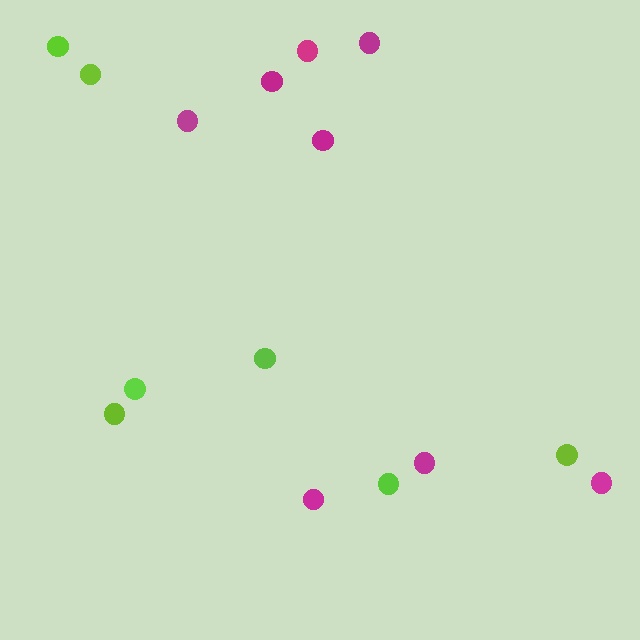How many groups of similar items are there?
There are 2 groups: one group of magenta circles (8) and one group of lime circles (7).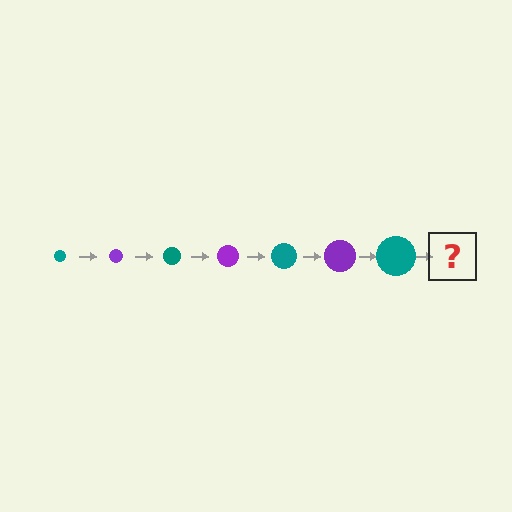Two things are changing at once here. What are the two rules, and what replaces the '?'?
The two rules are that the circle grows larger each step and the color cycles through teal and purple. The '?' should be a purple circle, larger than the previous one.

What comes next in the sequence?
The next element should be a purple circle, larger than the previous one.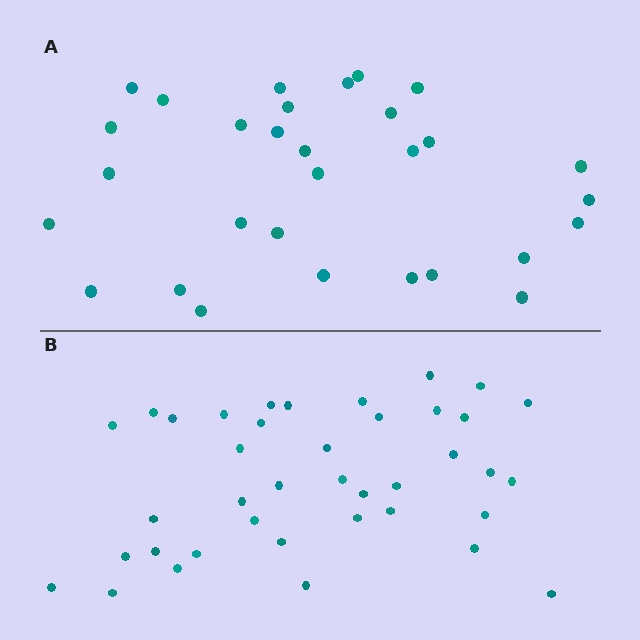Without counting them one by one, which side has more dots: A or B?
Region B (the bottom region) has more dots.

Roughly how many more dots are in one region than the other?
Region B has roughly 8 or so more dots than region A.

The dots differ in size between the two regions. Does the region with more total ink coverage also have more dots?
No. Region A has more total ink coverage because its dots are larger, but region B actually contains more individual dots. Total area can be misleading — the number of items is what matters here.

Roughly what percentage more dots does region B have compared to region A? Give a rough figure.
About 30% more.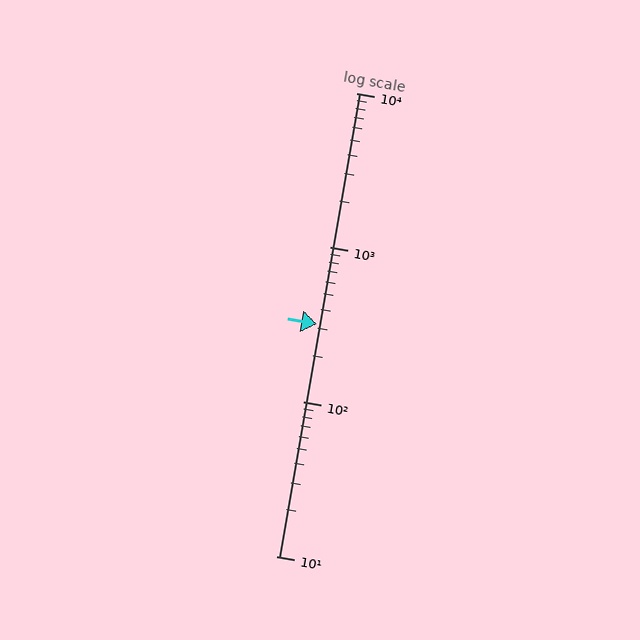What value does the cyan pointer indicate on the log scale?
The pointer indicates approximately 320.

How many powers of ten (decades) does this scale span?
The scale spans 3 decades, from 10 to 10000.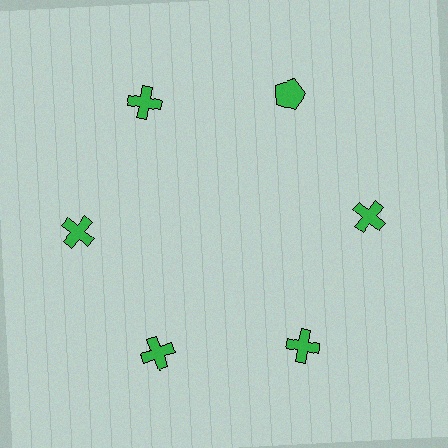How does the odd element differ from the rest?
It has a different shape: pentagon instead of cross.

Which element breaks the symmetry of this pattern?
The green pentagon at roughly the 1 o'clock position breaks the symmetry. All other shapes are green crosses.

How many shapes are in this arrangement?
There are 6 shapes arranged in a ring pattern.